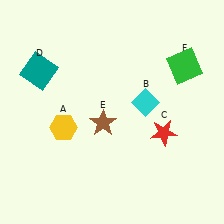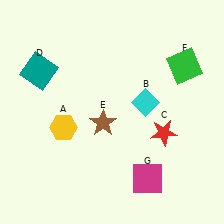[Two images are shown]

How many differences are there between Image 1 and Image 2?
There is 1 difference between the two images.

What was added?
A magenta square (G) was added in Image 2.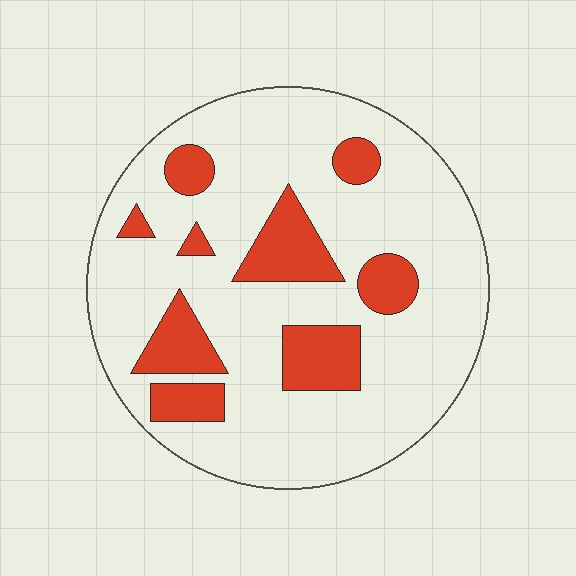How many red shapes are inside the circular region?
9.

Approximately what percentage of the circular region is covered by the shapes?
Approximately 20%.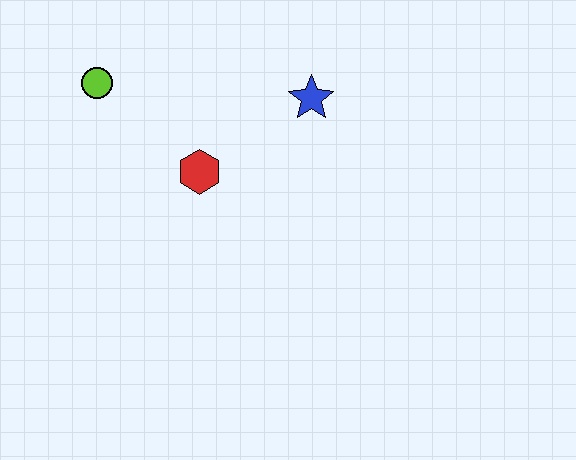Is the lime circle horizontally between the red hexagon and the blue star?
No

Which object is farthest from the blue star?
The lime circle is farthest from the blue star.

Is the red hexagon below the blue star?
Yes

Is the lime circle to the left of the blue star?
Yes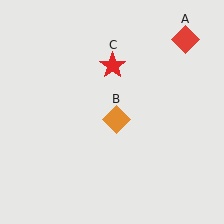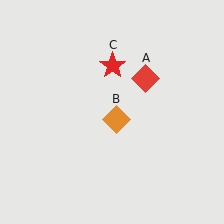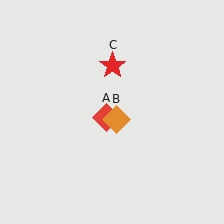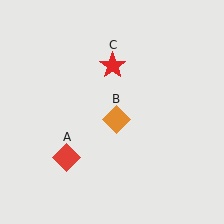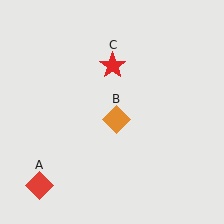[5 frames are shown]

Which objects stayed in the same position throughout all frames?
Orange diamond (object B) and red star (object C) remained stationary.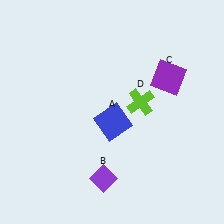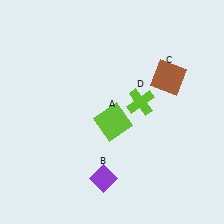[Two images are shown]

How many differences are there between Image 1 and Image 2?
There are 2 differences between the two images.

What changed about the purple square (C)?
In Image 1, C is purple. In Image 2, it changed to brown.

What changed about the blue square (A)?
In Image 1, A is blue. In Image 2, it changed to lime.